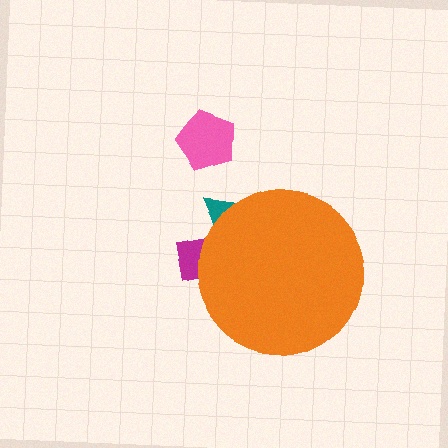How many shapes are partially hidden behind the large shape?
2 shapes are partially hidden.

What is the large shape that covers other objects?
An orange circle.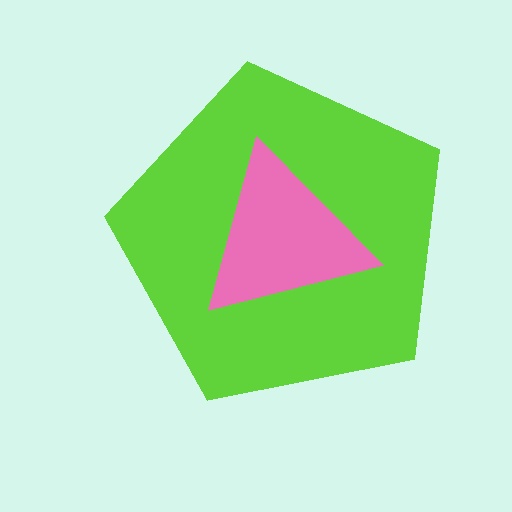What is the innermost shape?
The pink triangle.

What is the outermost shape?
The lime pentagon.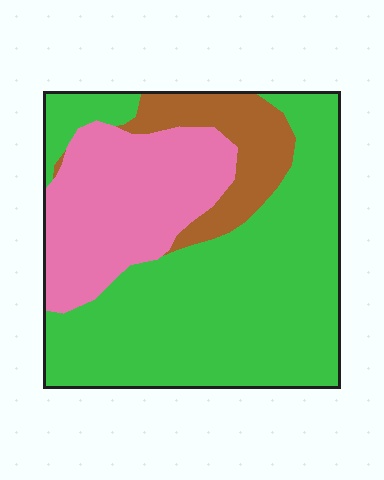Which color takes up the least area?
Brown, at roughly 15%.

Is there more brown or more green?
Green.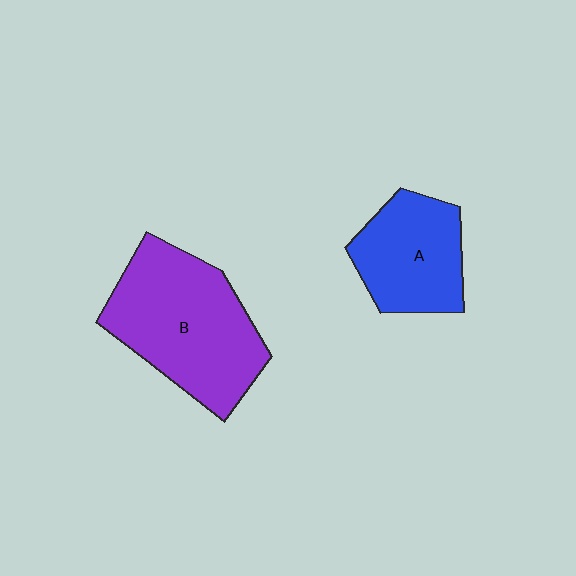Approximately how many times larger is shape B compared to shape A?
Approximately 1.6 times.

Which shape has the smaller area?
Shape A (blue).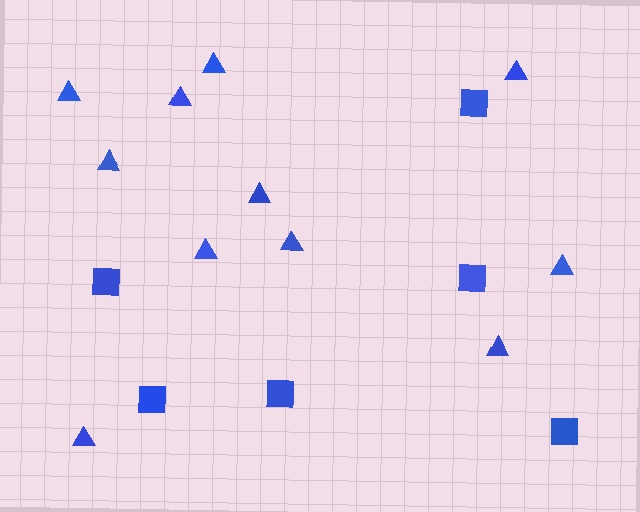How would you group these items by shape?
There are 2 groups: one group of squares (6) and one group of triangles (11).